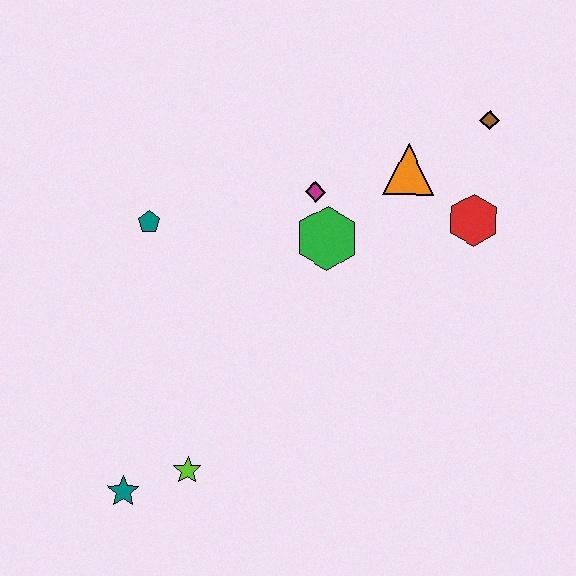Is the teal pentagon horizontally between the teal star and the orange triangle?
Yes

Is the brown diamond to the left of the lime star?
No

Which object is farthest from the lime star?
The brown diamond is farthest from the lime star.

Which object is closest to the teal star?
The lime star is closest to the teal star.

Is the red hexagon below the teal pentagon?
No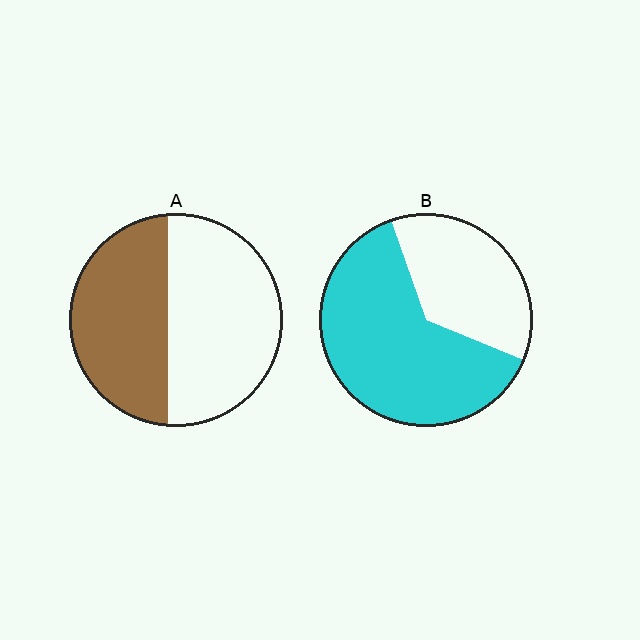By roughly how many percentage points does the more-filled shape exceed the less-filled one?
By roughly 20 percentage points (B over A).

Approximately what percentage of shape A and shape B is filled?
A is approximately 45% and B is approximately 65%.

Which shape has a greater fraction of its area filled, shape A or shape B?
Shape B.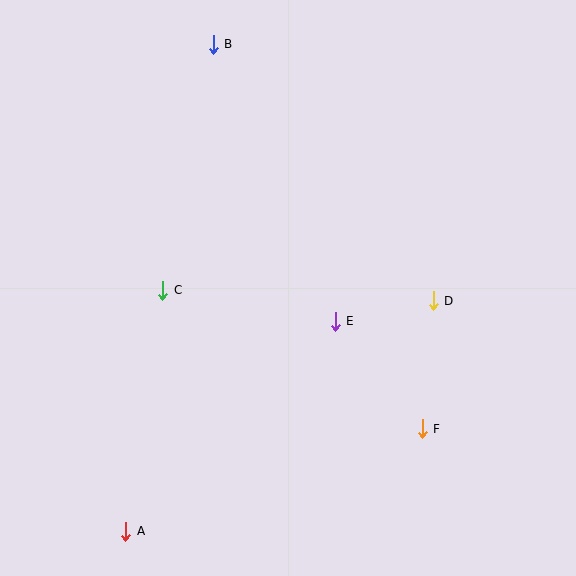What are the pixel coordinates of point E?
Point E is at (335, 321).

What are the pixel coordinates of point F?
Point F is at (422, 429).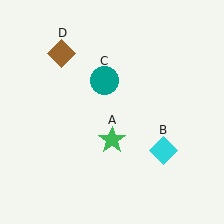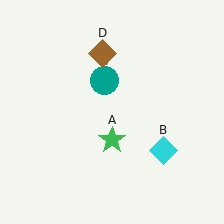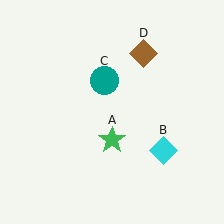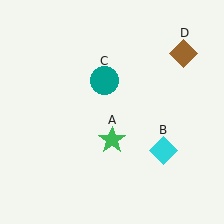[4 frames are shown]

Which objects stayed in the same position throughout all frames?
Green star (object A) and cyan diamond (object B) and teal circle (object C) remained stationary.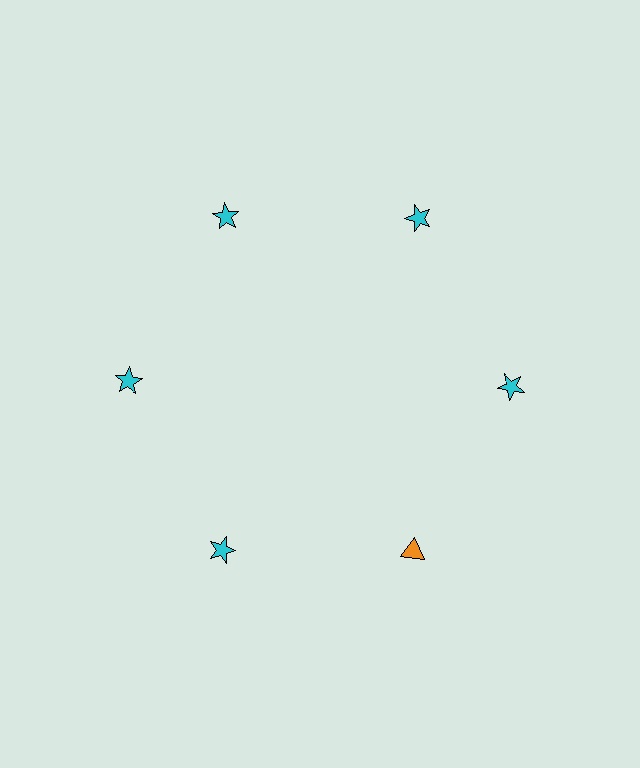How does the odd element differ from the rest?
It differs in both color (orange instead of cyan) and shape (triangle instead of star).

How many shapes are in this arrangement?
There are 6 shapes arranged in a ring pattern.